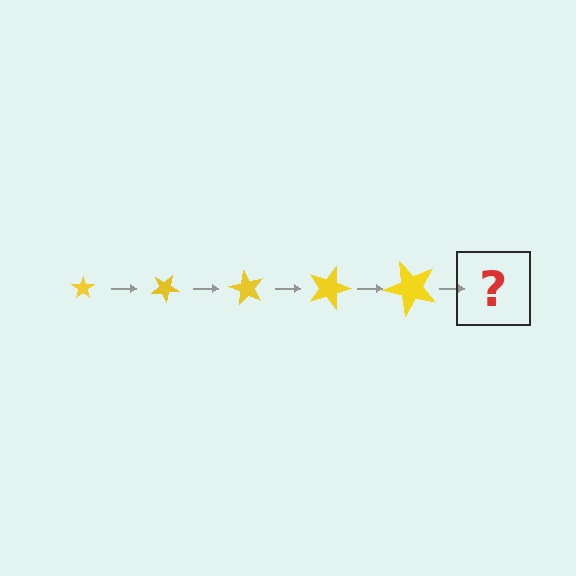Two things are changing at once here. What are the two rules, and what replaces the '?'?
The two rules are that the star grows larger each step and it rotates 30 degrees each step. The '?' should be a star, larger than the previous one and rotated 150 degrees from the start.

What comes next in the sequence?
The next element should be a star, larger than the previous one and rotated 150 degrees from the start.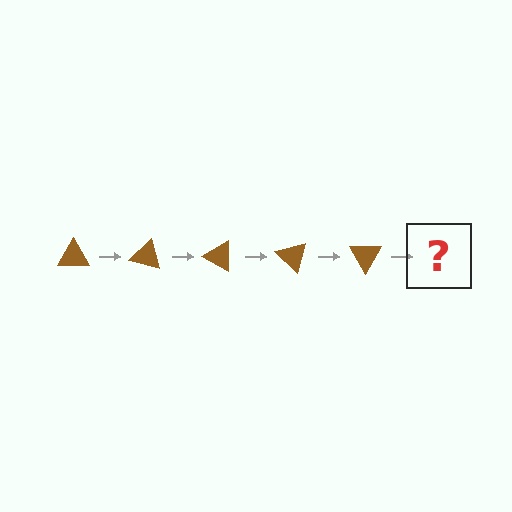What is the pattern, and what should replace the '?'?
The pattern is that the triangle rotates 15 degrees each step. The '?' should be a brown triangle rotated 75 degrees.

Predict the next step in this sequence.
The next step is a brown triangle rotated 75 degrees.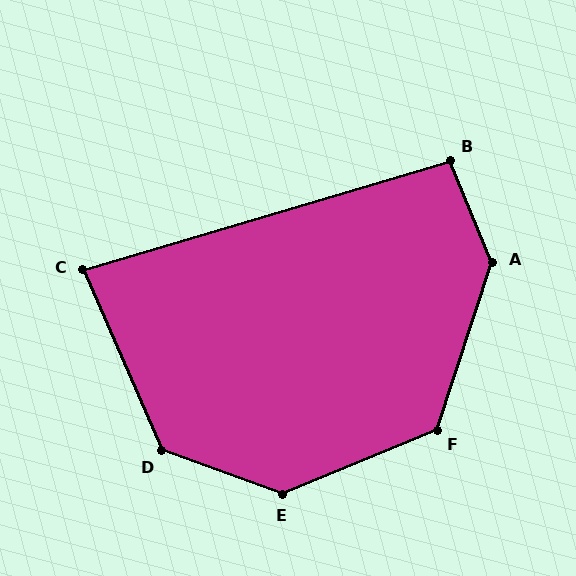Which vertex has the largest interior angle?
A, at approximately 139 degrees.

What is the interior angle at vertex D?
Approximately 133 degrees (obtuse).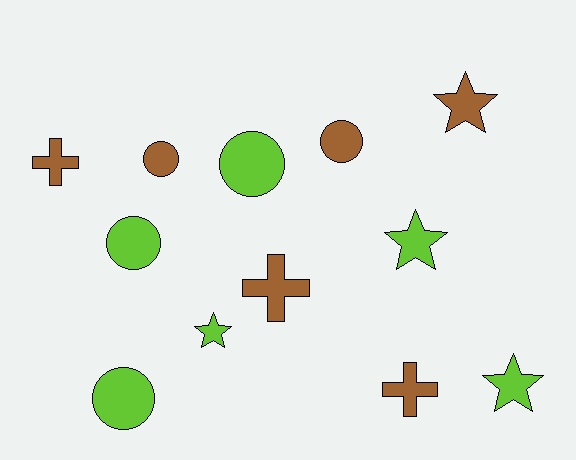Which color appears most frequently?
Brown, with 6 objects.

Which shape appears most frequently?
Circle, with 5 objects.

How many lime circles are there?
There are 3 lime circles.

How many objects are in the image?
There are 12 objects.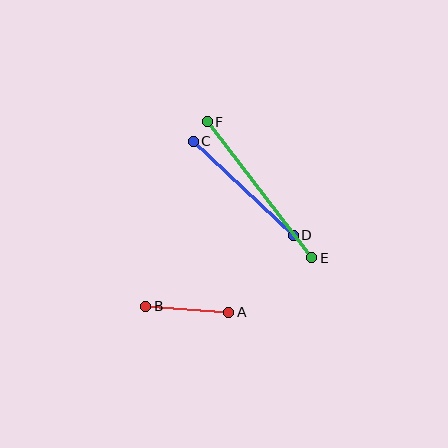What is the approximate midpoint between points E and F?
The midpoint is at approximately (260, 190) pixels.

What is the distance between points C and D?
The distance is approximately 137 pixels.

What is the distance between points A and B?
The distance is approximately 83 pixels.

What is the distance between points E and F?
The distance is approximately 172 pixels.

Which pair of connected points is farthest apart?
Points E and F are farthest apart.